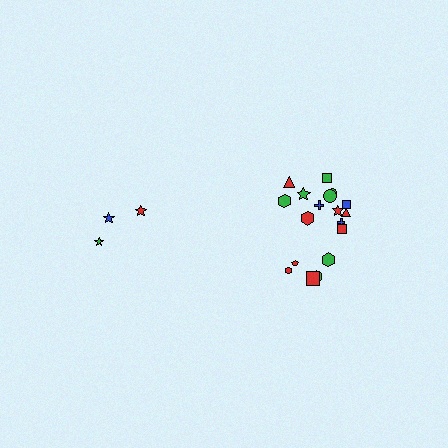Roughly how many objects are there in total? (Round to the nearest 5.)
Roughly 20 objects in total.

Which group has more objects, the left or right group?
The right group.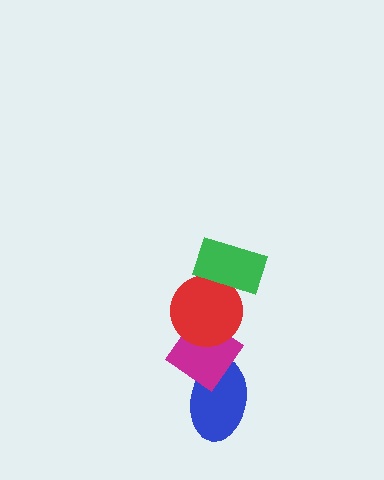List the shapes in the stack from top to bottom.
From top to bottom: the green rectangle, the red circle, the magenta diamond, the blue ellipse.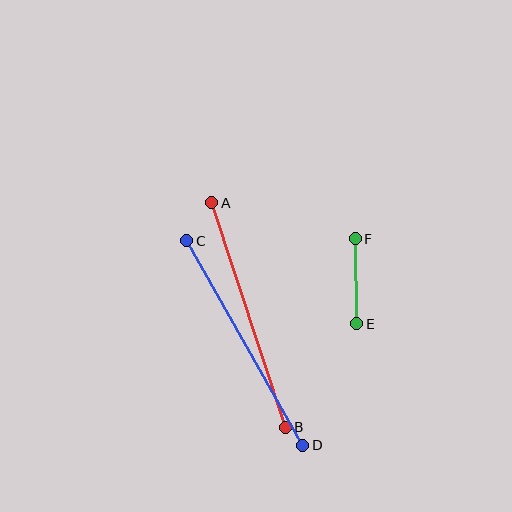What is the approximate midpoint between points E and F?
The midpoint is at approximately (356, 281) pixels.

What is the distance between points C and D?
The distance is approximately 235 pixels.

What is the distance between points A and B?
The distance is approximately 236 pixels.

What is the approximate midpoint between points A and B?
The midpoint is at approximately (249, 315) pixels.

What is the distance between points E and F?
The distance is approximately 85 pixels.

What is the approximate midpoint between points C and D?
The midpoint is at approximately (245, 343) pixels.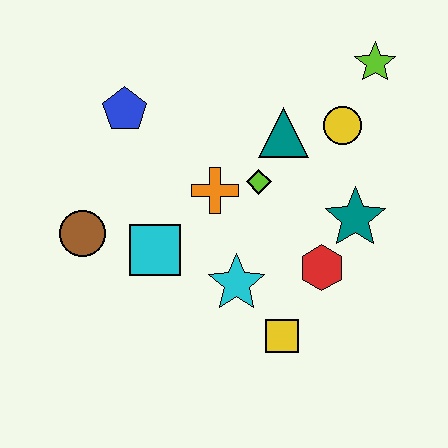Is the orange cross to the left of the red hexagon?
Yes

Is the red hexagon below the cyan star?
No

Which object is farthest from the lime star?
The brown circle is farthest from the lime star.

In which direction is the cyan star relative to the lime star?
The cyan star is below the lime star.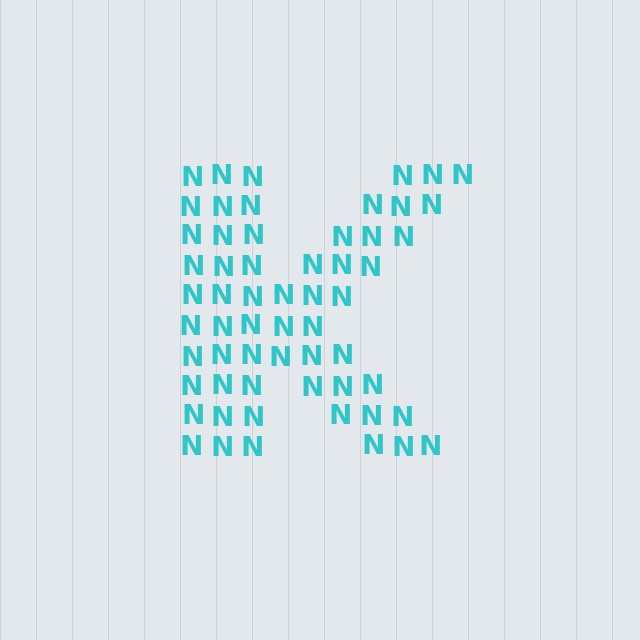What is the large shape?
The large shape is the letter K.